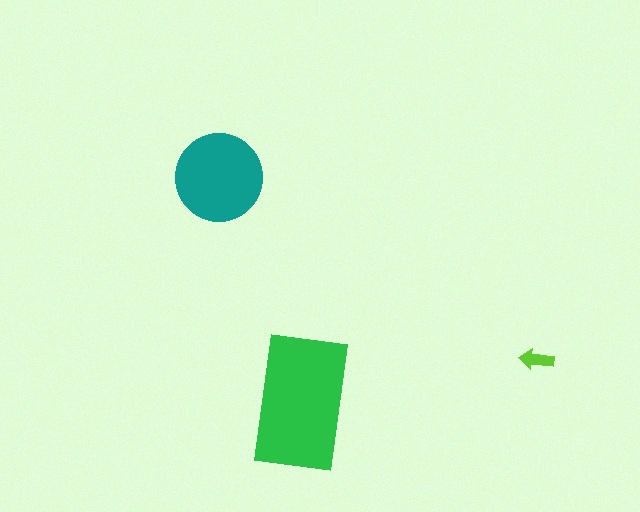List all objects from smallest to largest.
The lime arrow, the teal circle, the green rectangle.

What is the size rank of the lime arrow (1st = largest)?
3rd.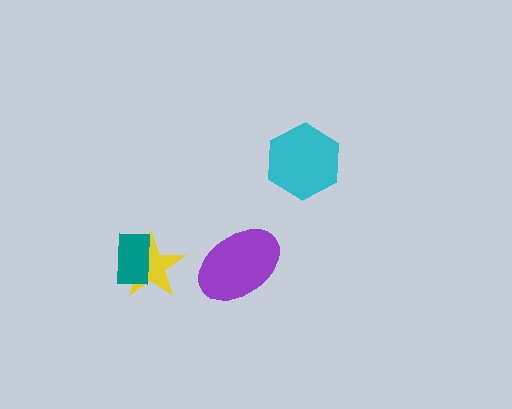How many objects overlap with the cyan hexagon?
0 objects overlap with the cyan hexagon.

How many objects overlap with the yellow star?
1 object overlaps with the yellow star.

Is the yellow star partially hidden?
Yes, it is partially covered by another shape.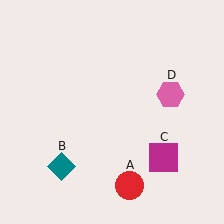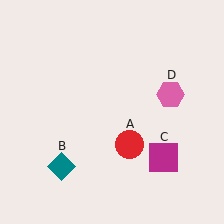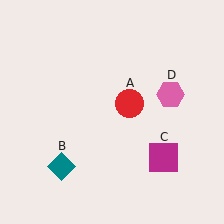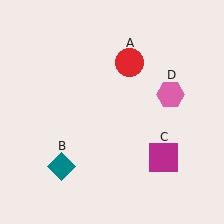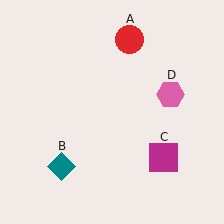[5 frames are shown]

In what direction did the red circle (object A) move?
The red circle (object A) moved up.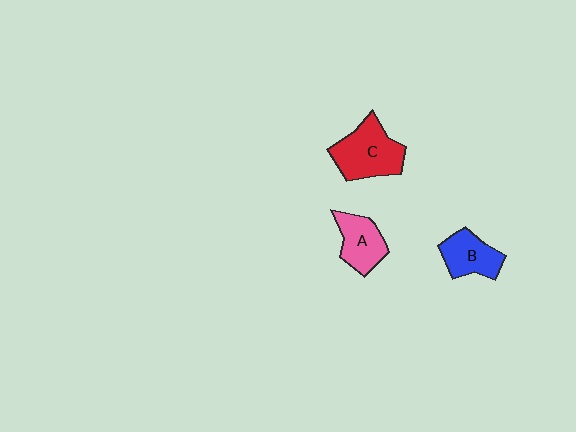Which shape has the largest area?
Shape C (red).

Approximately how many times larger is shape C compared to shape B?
Approximately 1.4 times.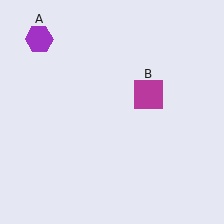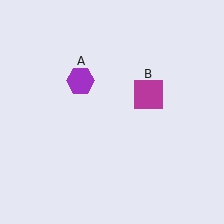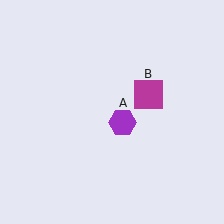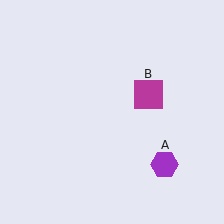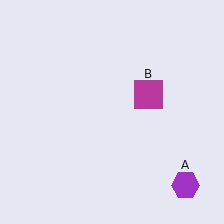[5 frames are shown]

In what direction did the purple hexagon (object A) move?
The purple hexagon (object A) moved down and to the right.